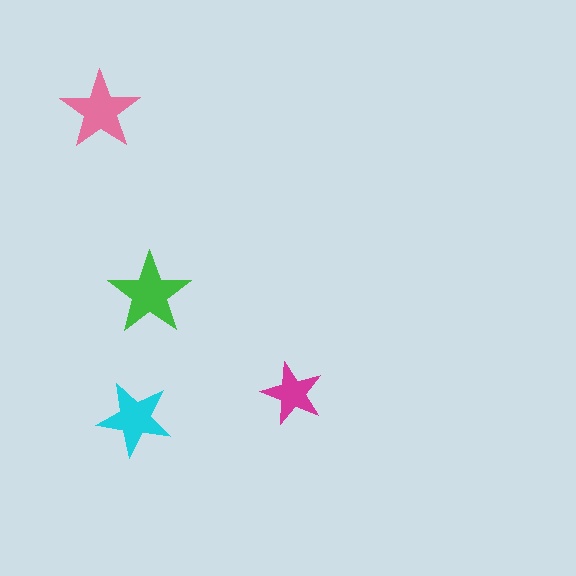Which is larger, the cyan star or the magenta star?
The cyan one.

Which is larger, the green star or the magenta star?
The green one.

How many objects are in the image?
There are 4 objects in the image.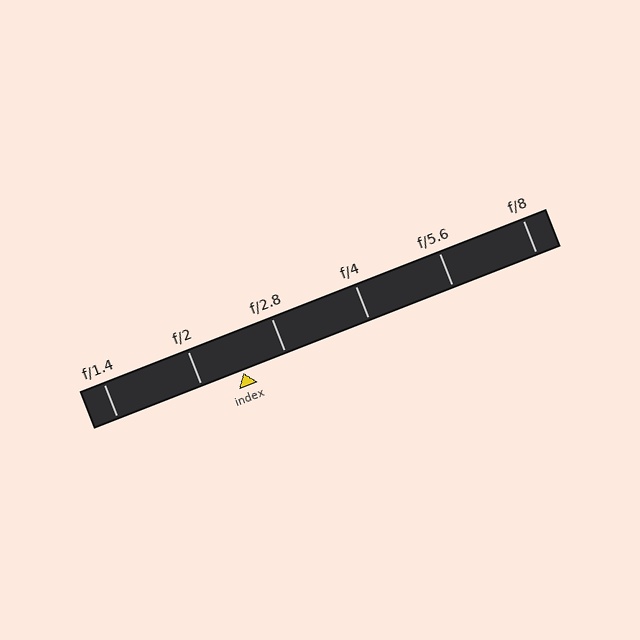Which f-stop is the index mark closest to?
The index mark is closest to f/2.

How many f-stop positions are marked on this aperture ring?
There are 6 f-stop positions marked.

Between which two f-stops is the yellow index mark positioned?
The index mark is between f/2 and f/2.8.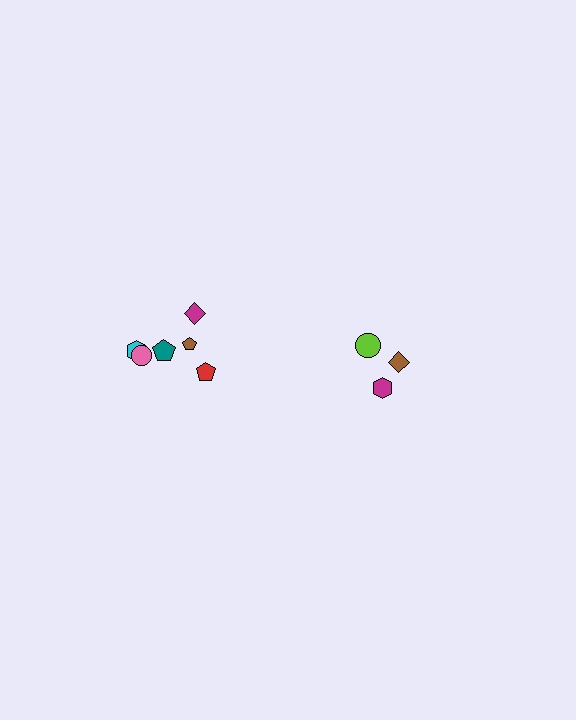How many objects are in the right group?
There are 3 objects.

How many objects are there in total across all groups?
There are 9 objects.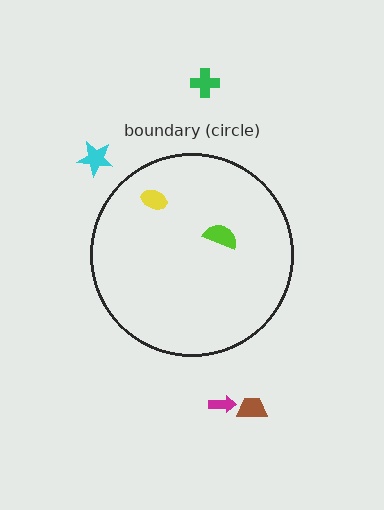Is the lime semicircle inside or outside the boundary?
Inside.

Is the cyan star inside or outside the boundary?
Outside.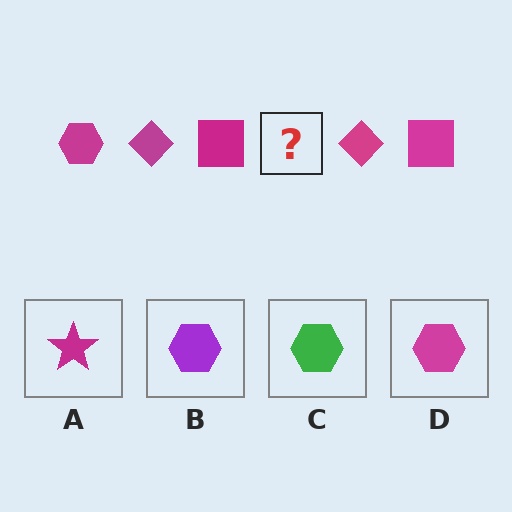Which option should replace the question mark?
Option D.